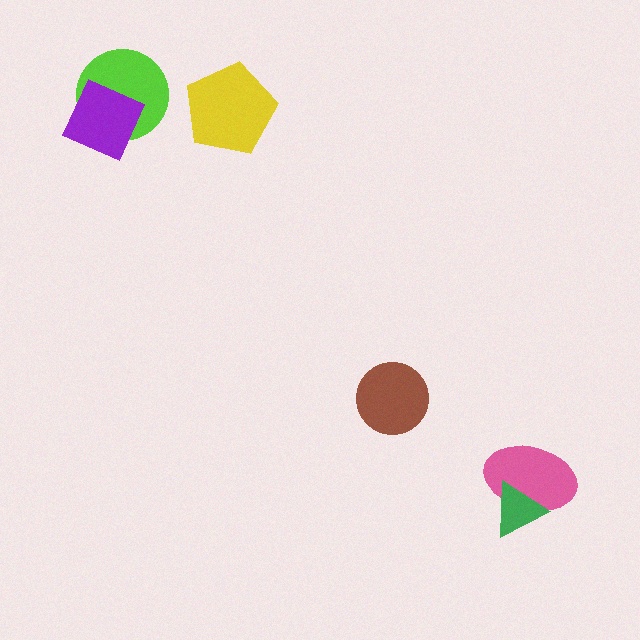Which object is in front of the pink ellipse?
The green triangle is in front of the pink ellipse.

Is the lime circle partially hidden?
Yes, it is partially covered by another shape.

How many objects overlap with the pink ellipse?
1 object overlaps with the pink ellipse.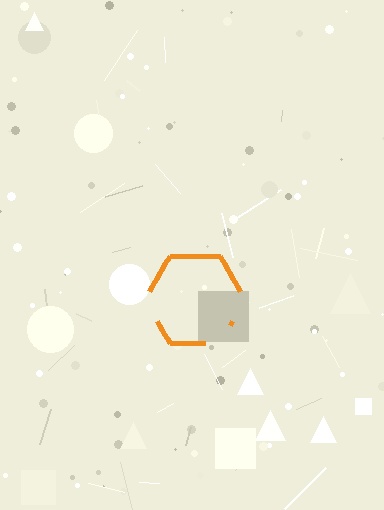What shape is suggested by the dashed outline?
The dashed outline suggests a hexagon.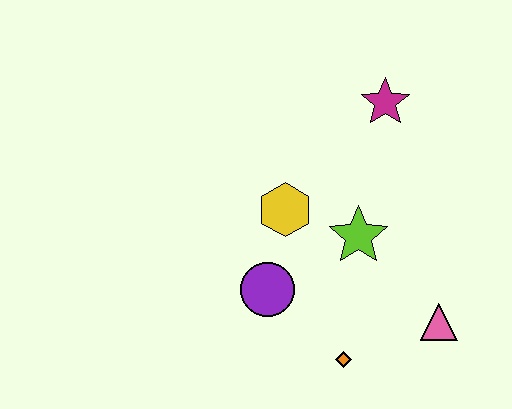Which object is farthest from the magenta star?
The orange diamond is farthest from the magenta star.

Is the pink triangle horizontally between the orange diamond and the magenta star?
No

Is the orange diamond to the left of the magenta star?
Yes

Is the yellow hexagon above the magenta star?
No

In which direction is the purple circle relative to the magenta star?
The purple circle is below the magenta star.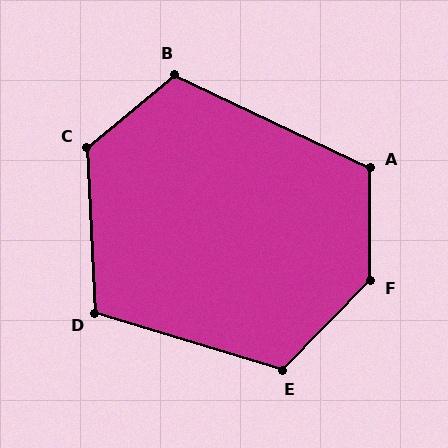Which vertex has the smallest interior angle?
D, at approximately 110 degrees.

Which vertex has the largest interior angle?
F, at approximately 135 degrees.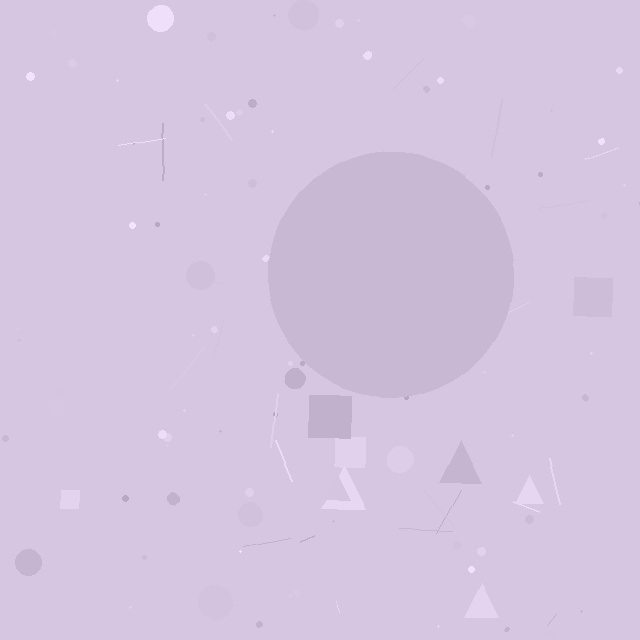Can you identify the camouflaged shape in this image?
The camouflaged shape is a circle.